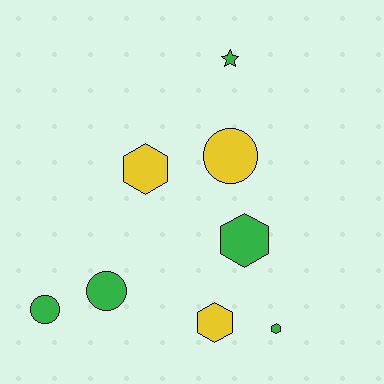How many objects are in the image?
There are 8 objects.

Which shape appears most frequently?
Hexagon, with 4 objects.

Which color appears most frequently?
Green, with 5 objects.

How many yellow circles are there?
There is 1 yellow circle.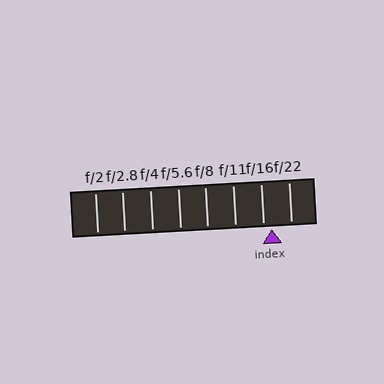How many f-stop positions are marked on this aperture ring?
There are 8 f-stop positions marked.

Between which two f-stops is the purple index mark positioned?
The index mark is between f/16 and f/22.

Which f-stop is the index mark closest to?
The index mark is closest to f/16.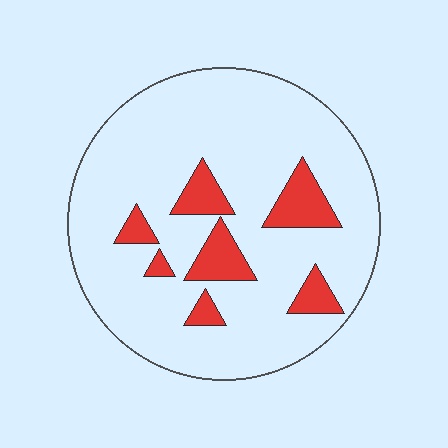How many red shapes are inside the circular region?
7.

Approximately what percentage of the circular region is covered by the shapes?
Approximately 15%.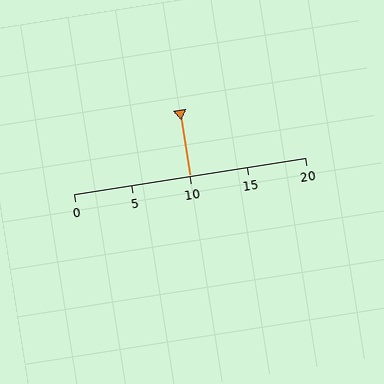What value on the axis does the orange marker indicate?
The marker indicates approximately 10.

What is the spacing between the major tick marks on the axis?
The major ticks are spaced 5 apart.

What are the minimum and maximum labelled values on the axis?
The axis runs from 0 to 20.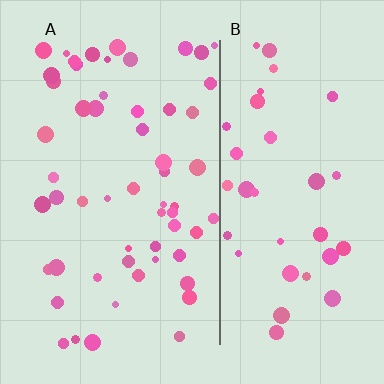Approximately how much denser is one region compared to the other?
Approximately 1.5× — region A over region B.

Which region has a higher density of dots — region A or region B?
A (the left).